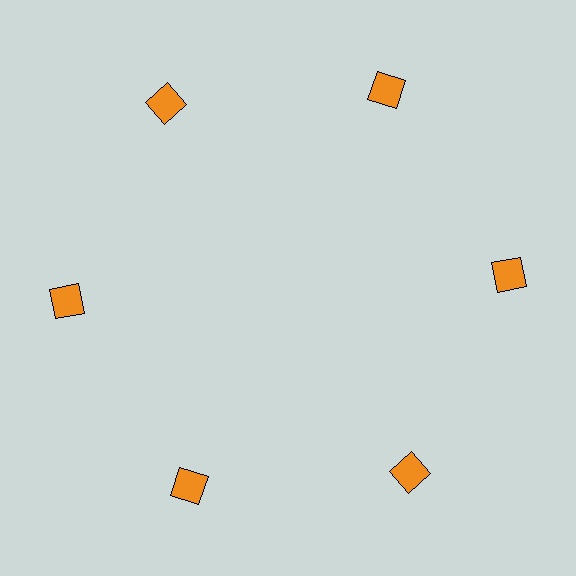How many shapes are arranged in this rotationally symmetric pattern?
There are 6 shapes, arranged in 6 groups of 1.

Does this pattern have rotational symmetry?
Yes, this pattern has 6-fold rotational symmetry. It looks the same after rotating 60 degrees around the center.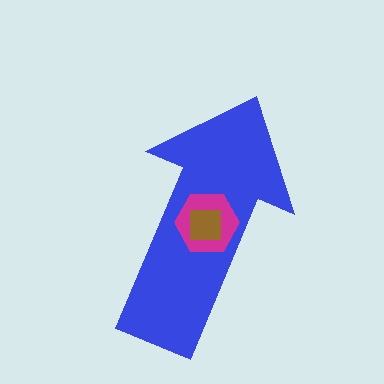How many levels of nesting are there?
3.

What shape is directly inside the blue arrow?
The magenta hexagon.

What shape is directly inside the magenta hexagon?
The brown square.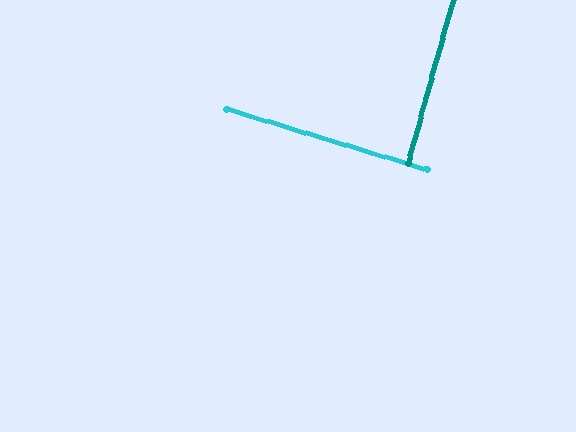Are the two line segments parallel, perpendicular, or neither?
Perpendicular — they meet at approximately 88°.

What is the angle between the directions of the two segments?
Approximately 88 degrees.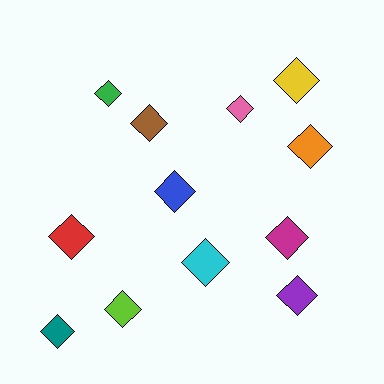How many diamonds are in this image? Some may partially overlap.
There are 12 diamonds.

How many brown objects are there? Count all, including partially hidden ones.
There is 1 brown object.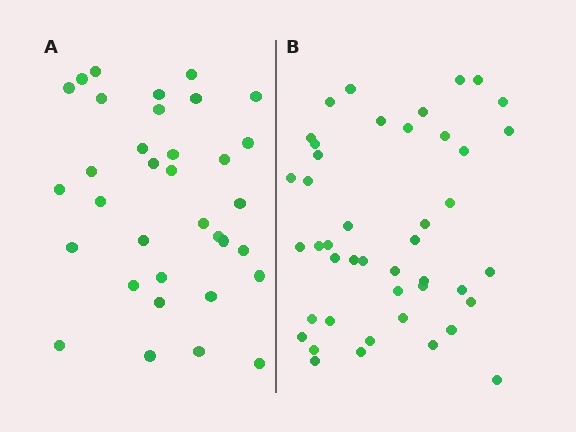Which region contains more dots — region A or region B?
Region B (the right region) has more dots.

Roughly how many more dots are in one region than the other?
Region B has roughly 10 or so more dots than region A.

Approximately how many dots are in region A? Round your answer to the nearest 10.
About 30 dots. (The exact count is 34, which rounds to 30.)